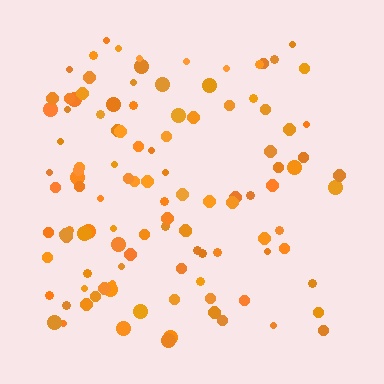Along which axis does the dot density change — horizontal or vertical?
Horizontal.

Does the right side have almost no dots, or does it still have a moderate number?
Still a moderate number, just noticeably fewer than the left.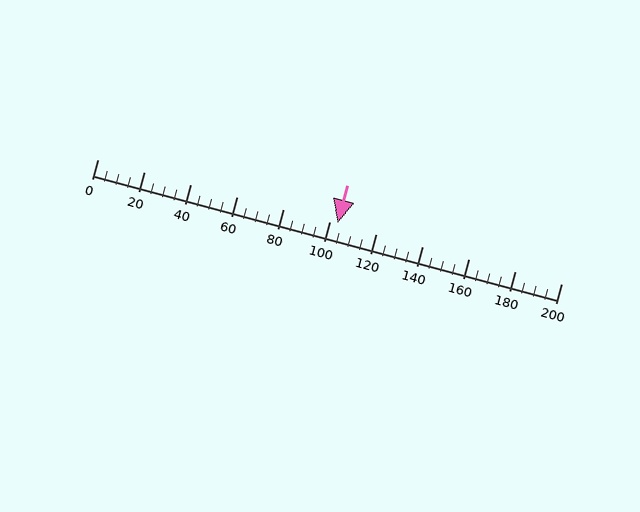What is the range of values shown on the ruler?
The ruler shows values from 0 to 200.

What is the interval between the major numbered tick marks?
The major tick marks are spaced 20 units apart.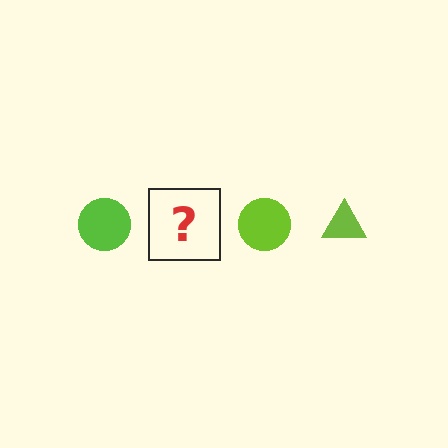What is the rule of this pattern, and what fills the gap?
The rule is that the pattern cycles through circle, triangle shapes in lime. The gap should be filled with a lime triangle.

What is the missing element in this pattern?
The missing element is a lime triangle.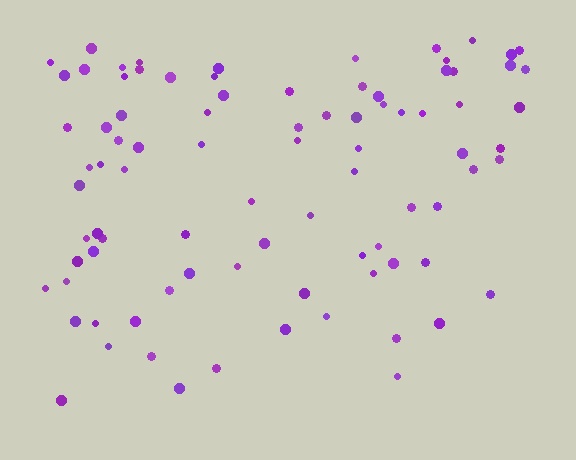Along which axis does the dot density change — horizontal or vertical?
Vertical.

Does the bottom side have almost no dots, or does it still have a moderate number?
Still a moderate number, just noticeably fewer than the top.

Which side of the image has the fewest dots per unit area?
The bottom.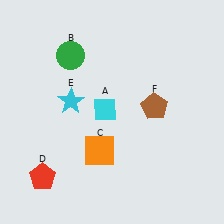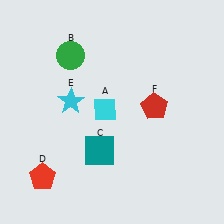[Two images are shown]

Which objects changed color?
C changed from orange to teal. F changed from brown to red.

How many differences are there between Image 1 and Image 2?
There are 2 differences between the two images.